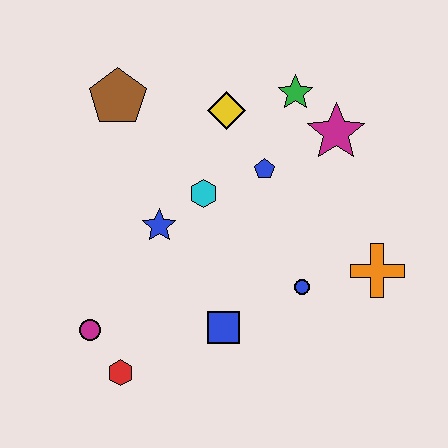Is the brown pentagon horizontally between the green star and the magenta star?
No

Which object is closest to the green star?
The magenta star is closest to the green star.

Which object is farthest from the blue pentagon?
The red hexagon is farthest from the blue pentagon.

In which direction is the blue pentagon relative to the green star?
The blue pentagon is below the green star.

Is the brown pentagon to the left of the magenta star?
Yes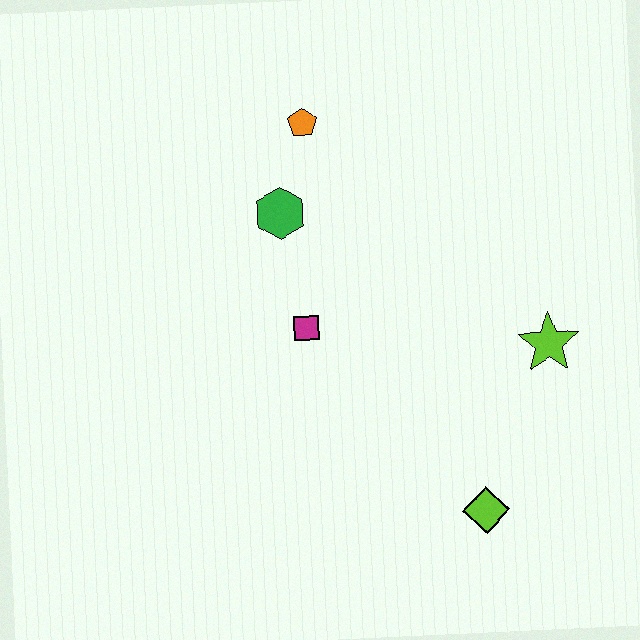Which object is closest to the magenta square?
The green hexagon is closest to the magenta square.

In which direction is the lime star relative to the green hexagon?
The lime star is to the right of the green hexagon.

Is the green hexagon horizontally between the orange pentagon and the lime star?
No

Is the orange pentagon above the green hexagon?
Yes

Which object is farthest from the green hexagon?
The lime diamond is farthest from the green hexagon.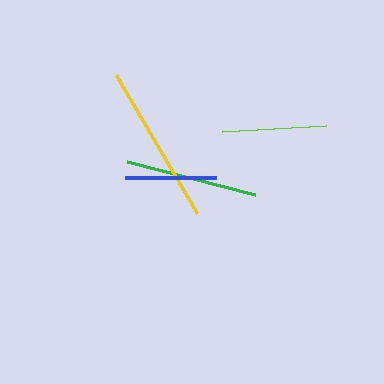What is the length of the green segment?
The green segment is approximately 133 pixels long.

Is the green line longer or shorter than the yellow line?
The yellow line is longer than the green line.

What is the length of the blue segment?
The blue segment is approximately 91 pixels long.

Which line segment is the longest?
The yellow line is the longest at approximately 160 pixels.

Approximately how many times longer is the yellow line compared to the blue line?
The yellow line is approximately 1.8 times the length of the blue line.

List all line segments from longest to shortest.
From longest to shortest: yellow, green, lime, blue.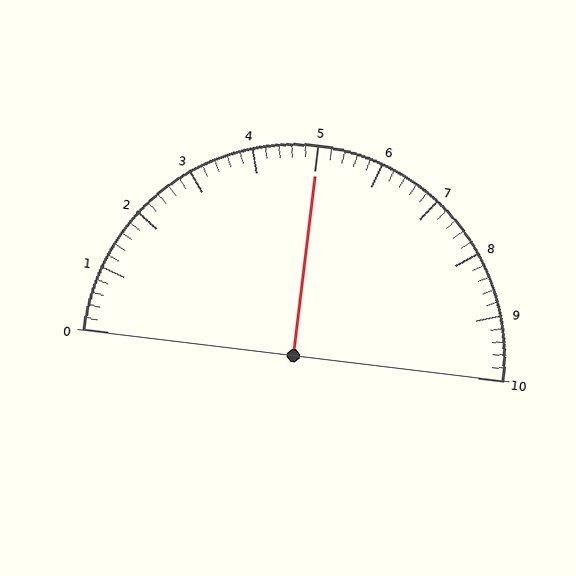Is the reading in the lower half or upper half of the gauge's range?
The reading is in the upper half of the range (0 to 10).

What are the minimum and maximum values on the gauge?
The gauge ranges from 0 to 10.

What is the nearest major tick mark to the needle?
The nearest major tick mark is 5.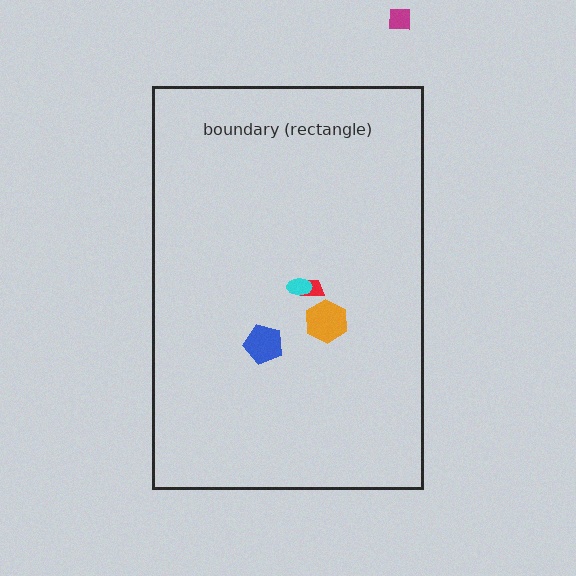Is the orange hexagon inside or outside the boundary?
Inside.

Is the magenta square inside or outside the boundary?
Outside.